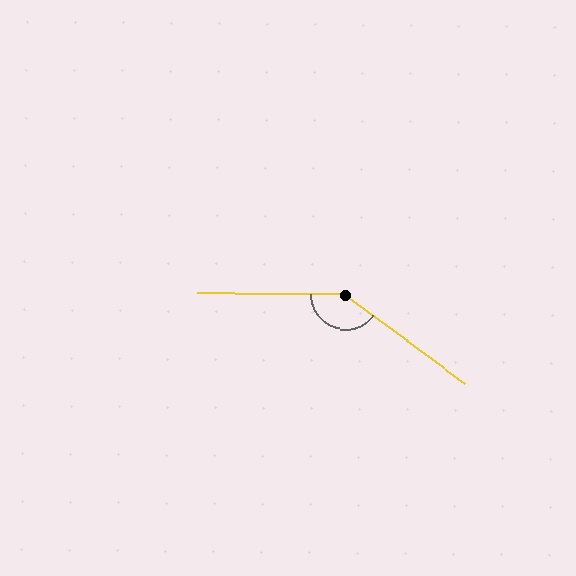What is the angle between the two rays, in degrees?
Approximately 144 degrees.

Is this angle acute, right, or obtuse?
It is obtuse.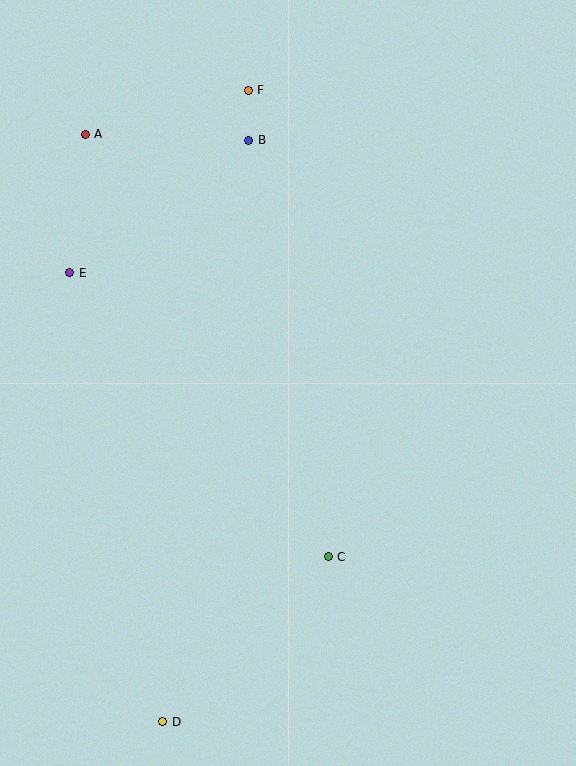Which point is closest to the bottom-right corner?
Point C is closest to the bottom-right corner.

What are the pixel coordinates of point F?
Point F is at (248, 90).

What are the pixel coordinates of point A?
Point A is at (85, 134).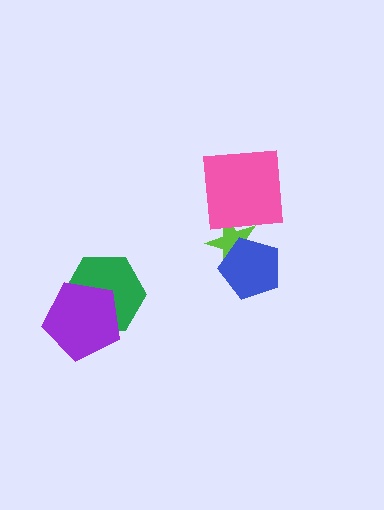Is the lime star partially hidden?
Yes, it is partially covered by another shape.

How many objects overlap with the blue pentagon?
1 object overlaps with the blue pentagon.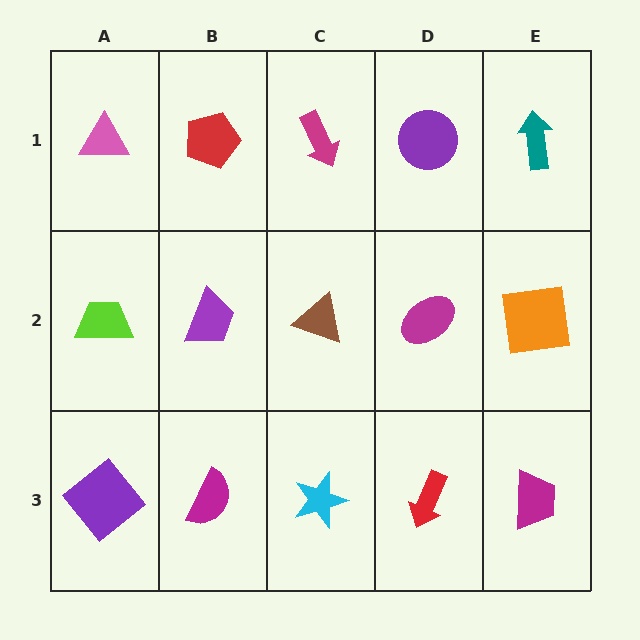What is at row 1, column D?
A purple circle.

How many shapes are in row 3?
5 shapes.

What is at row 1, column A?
A pink triangle.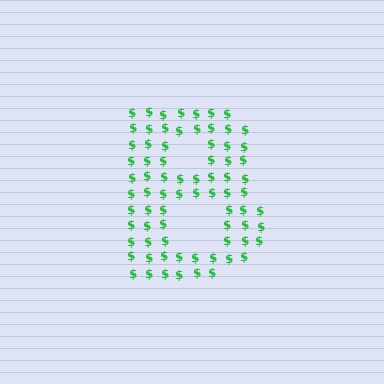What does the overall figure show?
The overall figure shows the letter B.